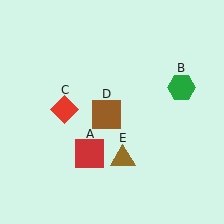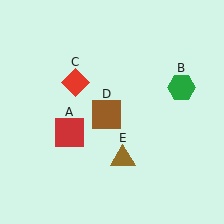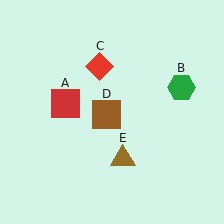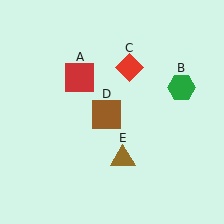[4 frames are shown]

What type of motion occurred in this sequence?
The red square (object A), red diamond (object C) rotated clockwise around the center of the scene.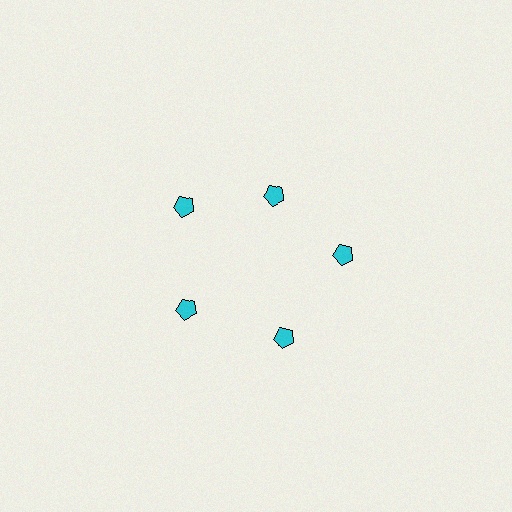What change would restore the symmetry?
The symmetry would be restored by moving it outward, back onto the ring so that all 5 pentagons sit at equal angles and equal distance from the center.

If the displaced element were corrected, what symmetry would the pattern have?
It would have 5-fold rotational symmetry — the pattern would map onto itself every 72 degrees.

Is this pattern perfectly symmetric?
No. The 5 cyan pentagons are arranged in a ring, but one element near the 1 o'clock position is pulled inward toward the center, breaking the 5-fold rotational symmetry.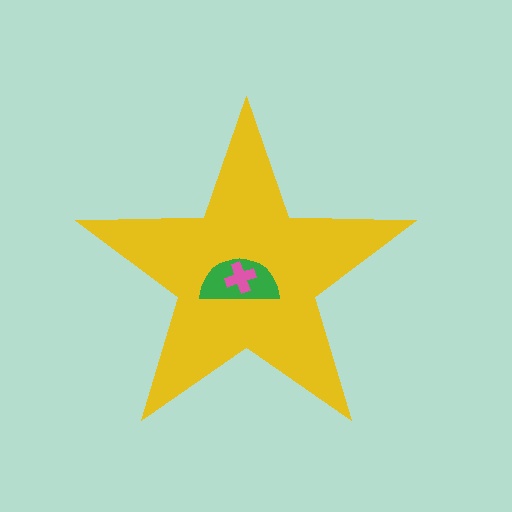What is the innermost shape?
The pink cross.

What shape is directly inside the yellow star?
The green semicircle.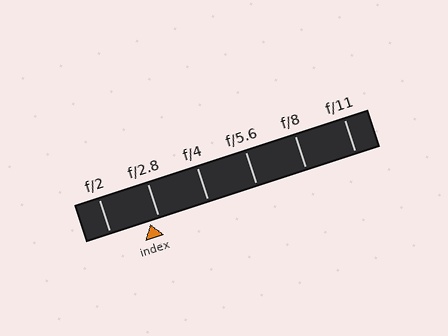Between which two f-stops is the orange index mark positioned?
The index mark is between f/2 and f/2.8.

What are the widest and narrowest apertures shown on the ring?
The widest aperture shown is f/2 and the narrowest is f/11.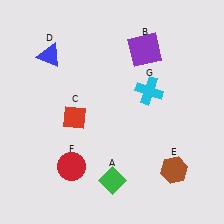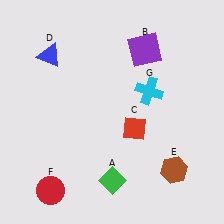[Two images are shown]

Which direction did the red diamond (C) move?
The red diamond (C) moved right.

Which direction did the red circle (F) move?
The red circle (F) moved down.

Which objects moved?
The objects that moved are: the red diamond (C), the red circle (F).